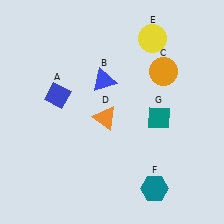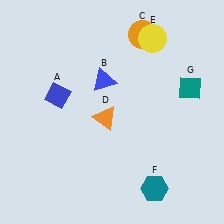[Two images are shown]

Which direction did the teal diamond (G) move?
The teal diamond (G) moved right.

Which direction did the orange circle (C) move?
The orange circle (C) moved up.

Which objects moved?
The objects that moved are: the orange circle (C), the teal diamond (G).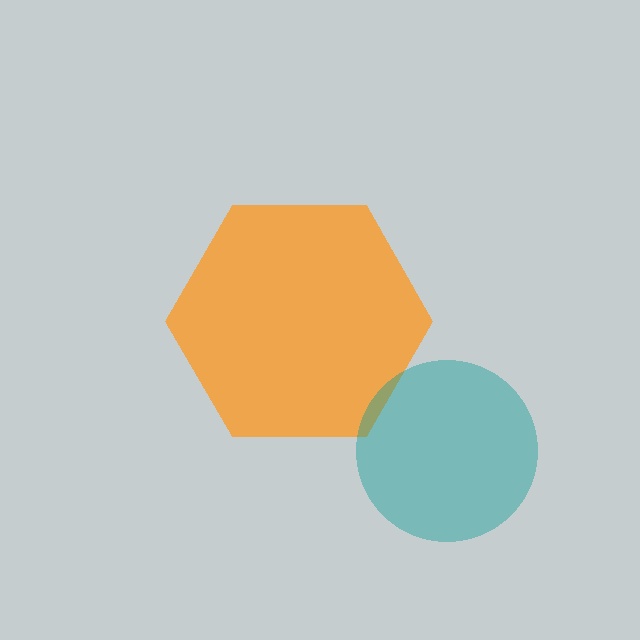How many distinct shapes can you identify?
There are 2 distinct shapes: an orange hexagon, a teal circle.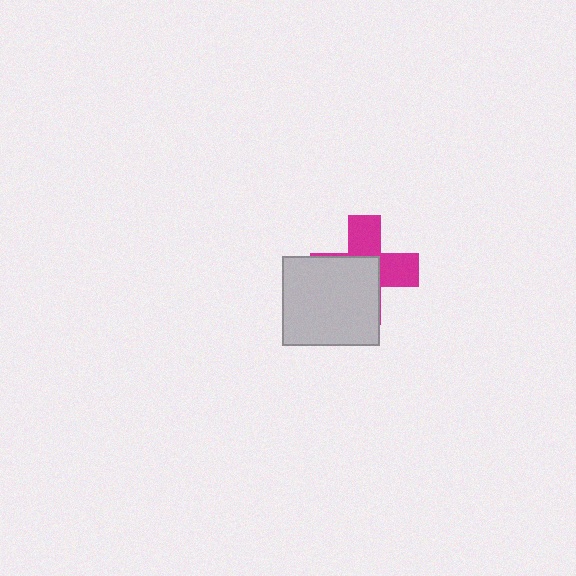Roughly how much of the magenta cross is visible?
About half of it is visible (roughly 45%).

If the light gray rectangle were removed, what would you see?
You would see the complete magenta cross.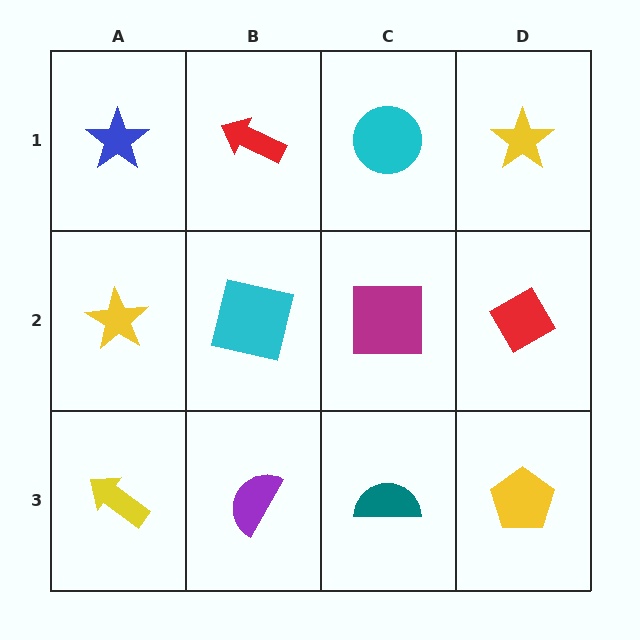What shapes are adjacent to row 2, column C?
A cyan circle (row 1, column C), a teal semicircle (row 3, column C), a cyan square (row 2, column B), a red diamond (row 2, column D).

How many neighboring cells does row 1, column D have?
2.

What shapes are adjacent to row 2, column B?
A red arrow (row 1, column B), a purple semicircle (row 3, column B), a yellow star (row 2, column A), a magenta square (row 2, column C).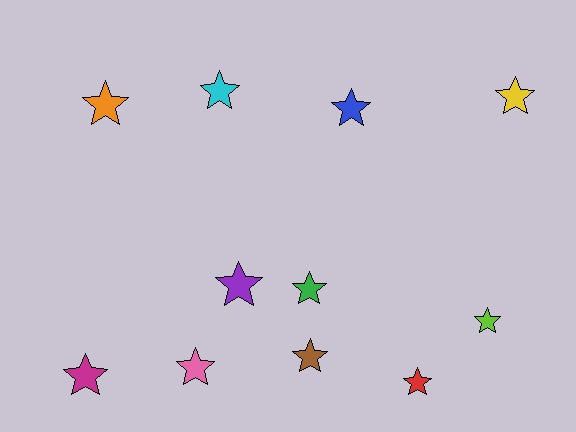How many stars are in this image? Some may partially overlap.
There are 11 stars.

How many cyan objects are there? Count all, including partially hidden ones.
There is 1 cyan object.